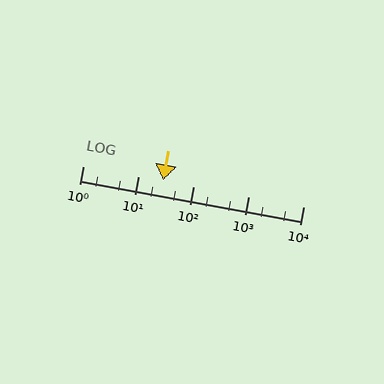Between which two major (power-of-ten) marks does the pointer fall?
The pointer is between 10 and 100.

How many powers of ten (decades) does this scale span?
The scale spans 4 decades, from 1 to 10000.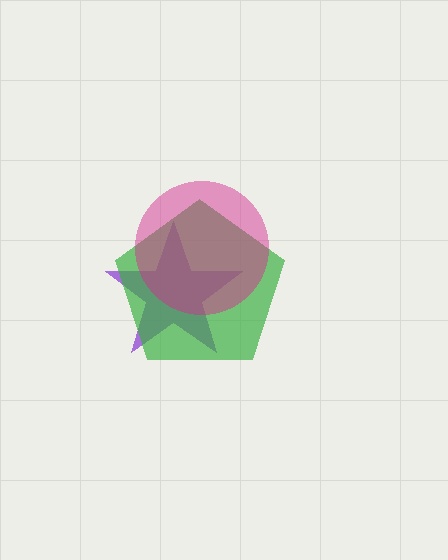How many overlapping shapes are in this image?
There are 3 overlapping shapes in the image.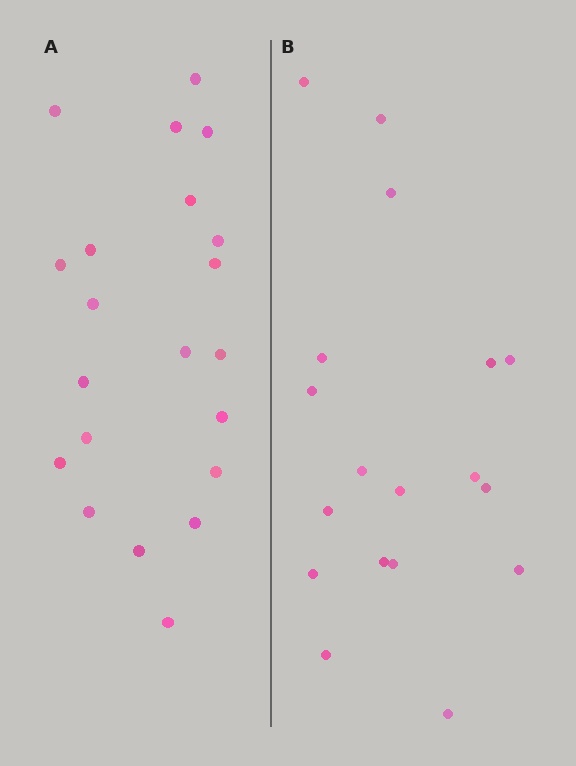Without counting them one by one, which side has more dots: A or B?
Region A (the left region) has more dots.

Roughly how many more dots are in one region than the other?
Region A has just a few more — roughly 2 or 3 more dots than region B.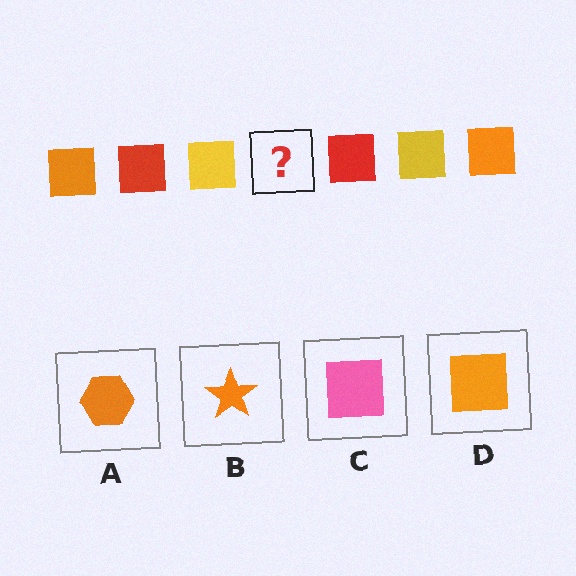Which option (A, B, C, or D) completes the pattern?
D.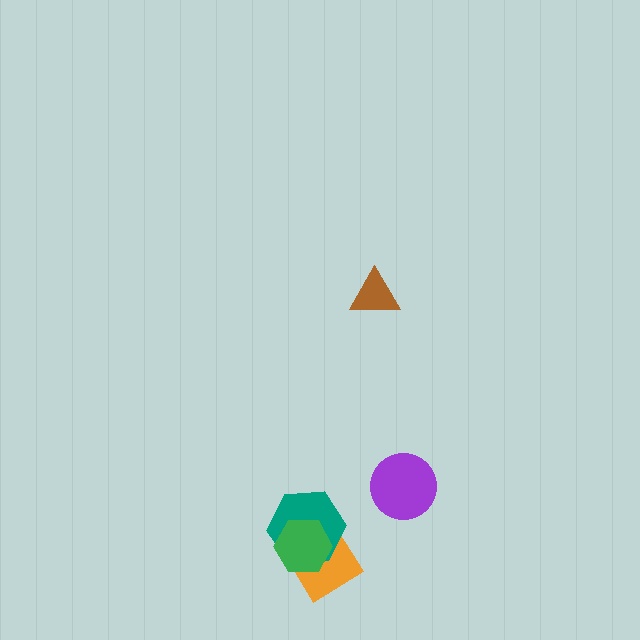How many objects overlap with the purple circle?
0 objects overlap with the purple circle.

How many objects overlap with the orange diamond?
2 objects overlap with the orange diamond.